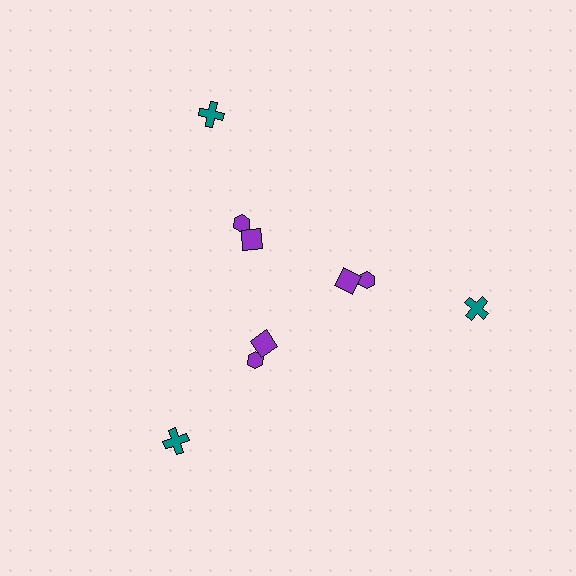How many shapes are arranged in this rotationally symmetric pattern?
There are 9 shapes, arranged in 3 groups of 3.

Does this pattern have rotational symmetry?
Yes, this pattern has 3-fold rotational symmetry. It looks the same after rotating 120 degrees around the center.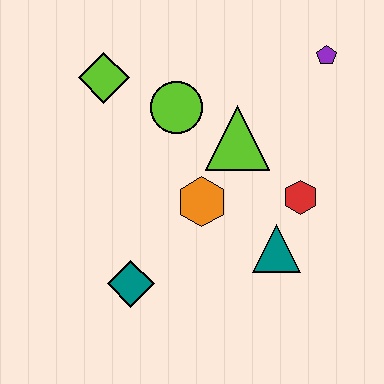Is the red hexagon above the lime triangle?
No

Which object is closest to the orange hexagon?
The lime triangle is closest to the orange hexagon.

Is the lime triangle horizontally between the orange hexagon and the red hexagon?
Yes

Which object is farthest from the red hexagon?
The lime diamond is farthest from the red hexagon.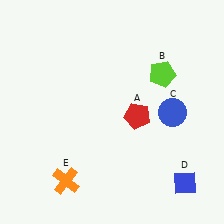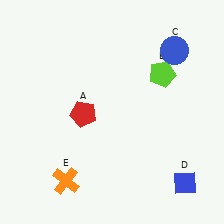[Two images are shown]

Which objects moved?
The objects that moved are: the red pentagon (A), the blue circle (C).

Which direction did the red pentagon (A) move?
The red pentagon (A) moved left.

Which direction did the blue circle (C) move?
The blue circle (C) moved up.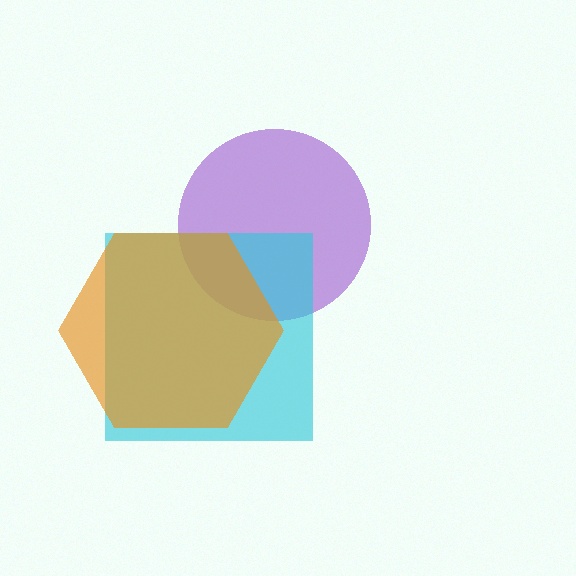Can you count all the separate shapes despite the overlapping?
Yes, there are 3 separate shapes.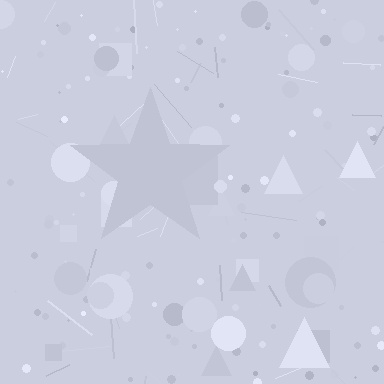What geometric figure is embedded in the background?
A star is embedded in the background.